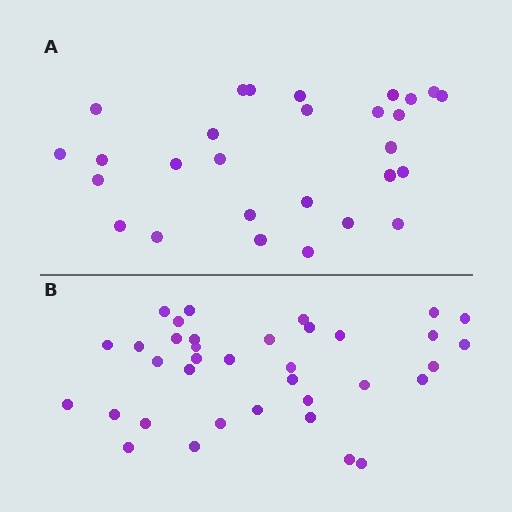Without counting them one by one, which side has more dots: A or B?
Region B (the bottom region) has more dots.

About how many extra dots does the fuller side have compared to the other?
Region B has roughly 8 or so more dots than region A.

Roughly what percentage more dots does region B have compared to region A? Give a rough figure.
About 30% more.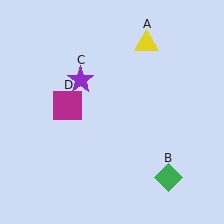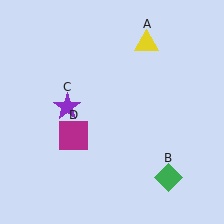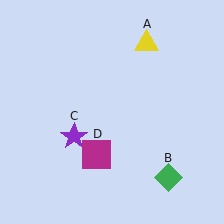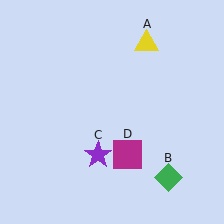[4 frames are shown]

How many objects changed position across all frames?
2 objects changed position: purple star (object C), magenta square (object D).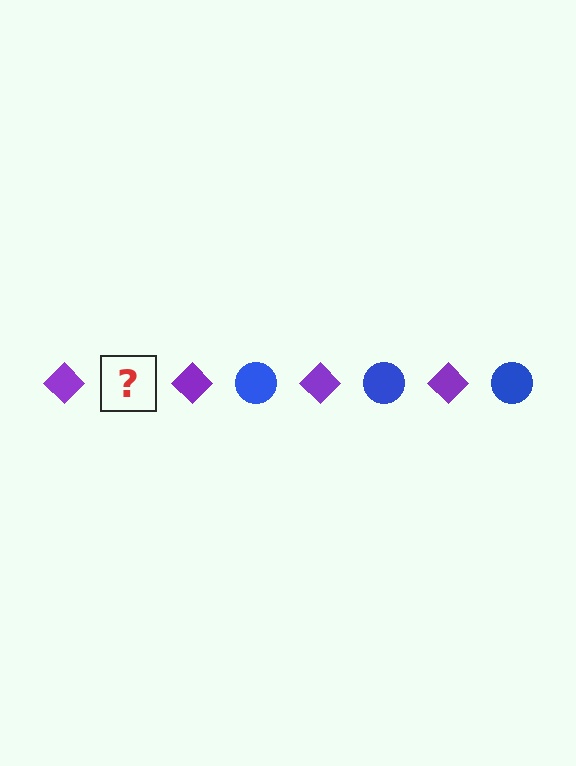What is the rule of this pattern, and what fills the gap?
The rule is that the pattern alternates between purple diamond and blue circle. The gap should be filled with a blue circle.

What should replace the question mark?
The question mark should be replaced with a blue circle.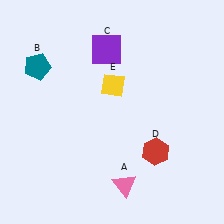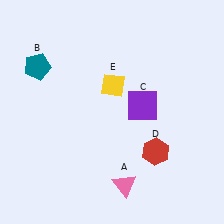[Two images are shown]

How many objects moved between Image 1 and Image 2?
1 object moved between the two images.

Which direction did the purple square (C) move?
The purple square (C) moved down.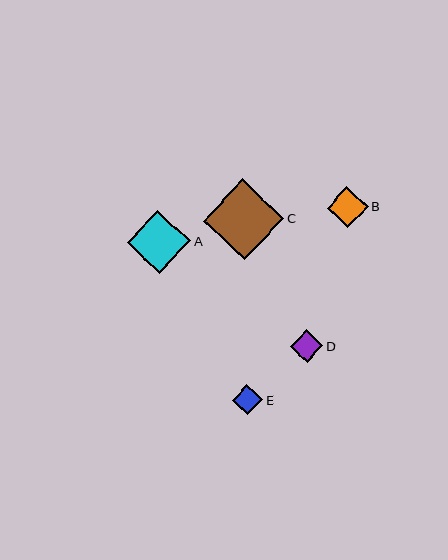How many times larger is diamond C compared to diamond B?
Diamond C is approximately 1.9 times the size of diamond B.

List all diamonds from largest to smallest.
From largest to smallest: C, A, B, D, E.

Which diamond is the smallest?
Diamond E is the smallest with a size of approximately 30 pixels.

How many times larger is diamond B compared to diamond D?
Diamond B is approximately 1.3 times the size of diamond D.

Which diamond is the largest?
Diamond C is the largest with a size of approximately 80 pixels.